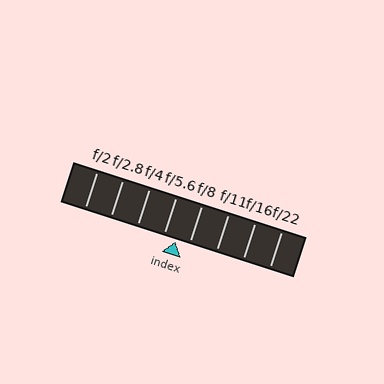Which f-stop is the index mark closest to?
The index mark is closest to f/5.6.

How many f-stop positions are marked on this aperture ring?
There are 8 f-stop positions marked.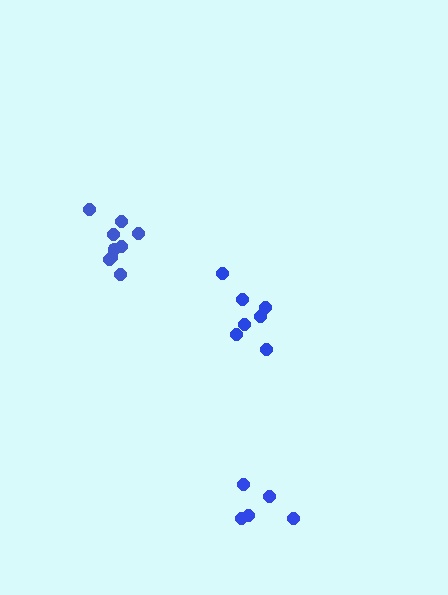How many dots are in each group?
Group 1: 5 dots, Group 2: 7 dots, Group 3: 9 dots (21 total).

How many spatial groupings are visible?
There are 3 spatial groupings.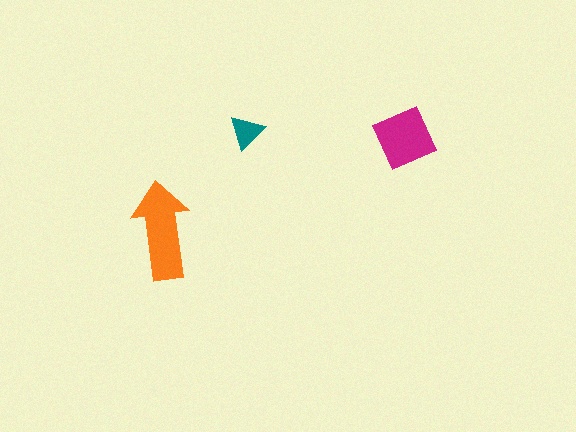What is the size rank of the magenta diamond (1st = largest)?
2nd.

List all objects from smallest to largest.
The teal triangle, the magenta diamond, the orange arrow.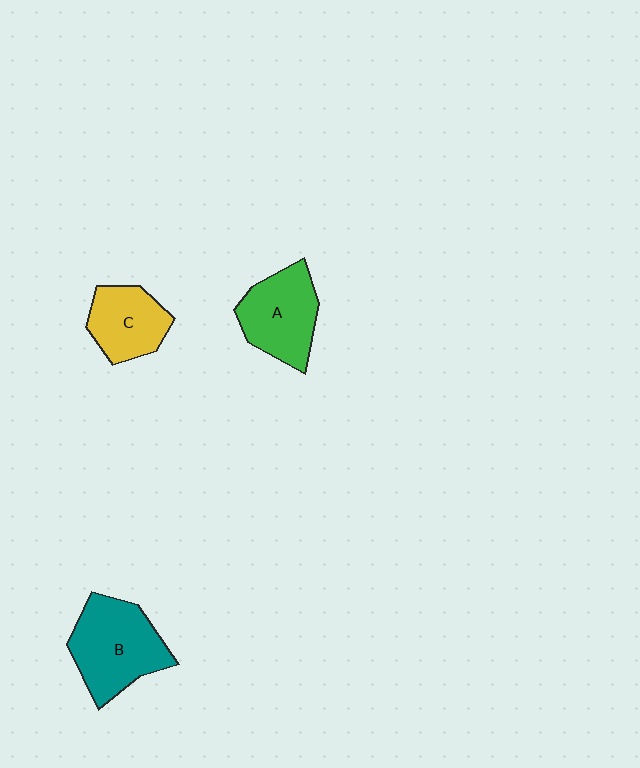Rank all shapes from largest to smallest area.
From largest to smallest: B (teal), A (green), C (yellow).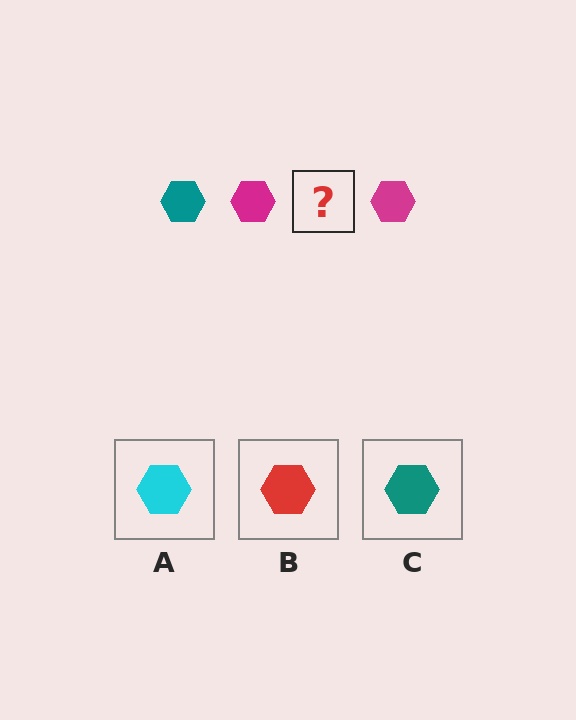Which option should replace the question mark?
Option C.